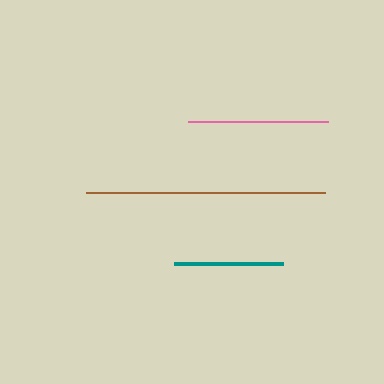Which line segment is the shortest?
The teal line is the shortest at approximately 109 pixels.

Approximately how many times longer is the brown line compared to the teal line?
The brown line is approximately 2.2 times the length of the teal line.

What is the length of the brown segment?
The brown segment is approximately 239 pixels long.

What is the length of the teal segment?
The teal segment is approximately 109 pixels long.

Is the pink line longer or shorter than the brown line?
The brown line is longer than the pink line.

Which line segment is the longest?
The brown line is the longest at approximately 239 pixels.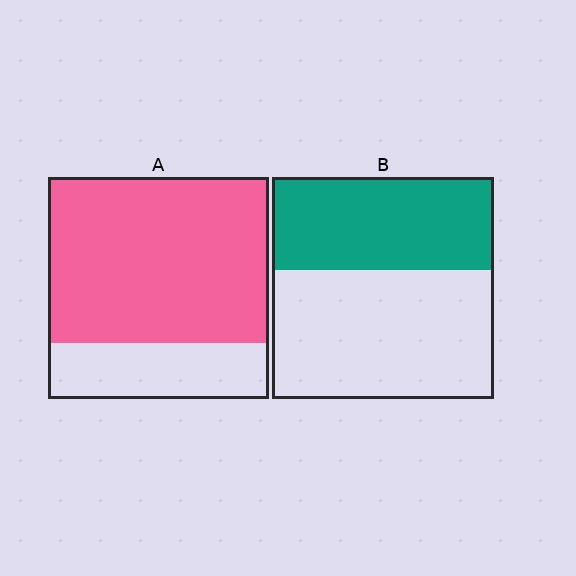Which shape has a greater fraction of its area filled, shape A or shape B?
Shape A.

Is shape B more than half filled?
No.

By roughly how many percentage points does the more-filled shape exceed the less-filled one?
By roughly 35 percentage points (A over B).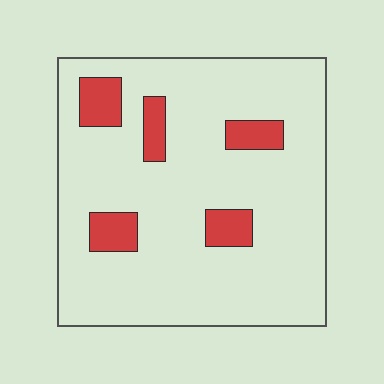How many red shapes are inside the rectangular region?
5.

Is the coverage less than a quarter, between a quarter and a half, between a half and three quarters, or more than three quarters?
Less than a quarter.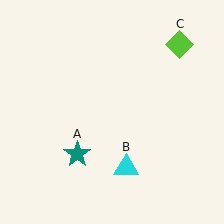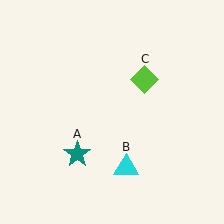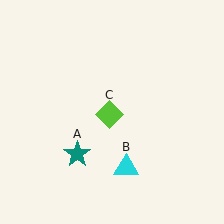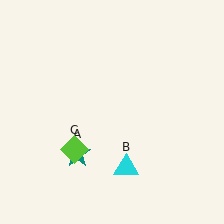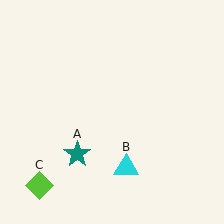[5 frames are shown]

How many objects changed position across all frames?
1 object changed position: lime diamond (object C).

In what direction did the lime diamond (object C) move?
The lime diamond (object C) moved down and to the left.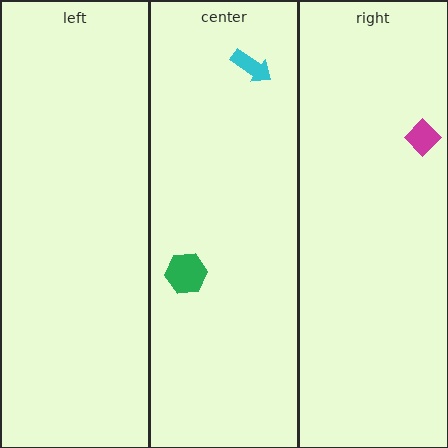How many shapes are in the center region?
2.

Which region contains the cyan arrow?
The center region.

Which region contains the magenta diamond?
The right region.